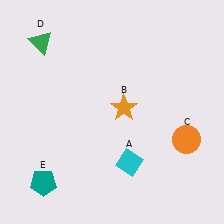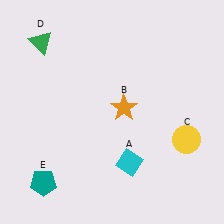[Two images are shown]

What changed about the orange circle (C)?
In Image 1, C is orange. In Image 2, it changed to yellow.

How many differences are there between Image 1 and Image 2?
There is 1 difference between the two images.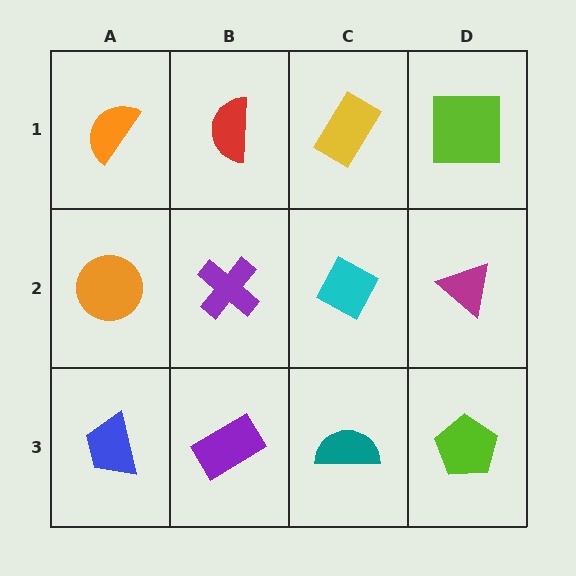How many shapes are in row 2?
4 shapes.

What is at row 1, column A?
An orange semicircle.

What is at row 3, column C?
A teal semicircle.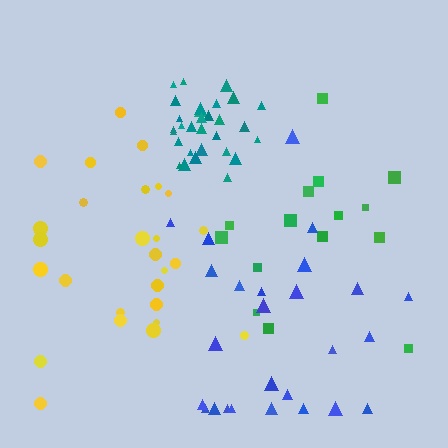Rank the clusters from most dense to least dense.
teal, yellow, blue, green.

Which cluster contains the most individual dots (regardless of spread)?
Teal (31).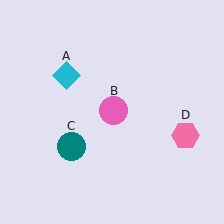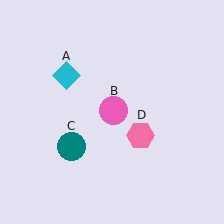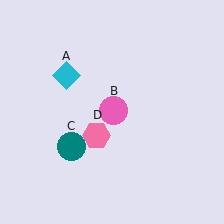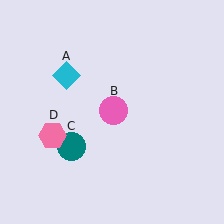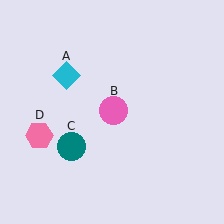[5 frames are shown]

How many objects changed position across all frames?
1 object changed position: pink hexagon (object D).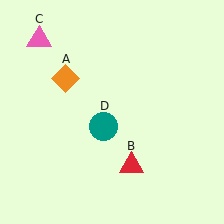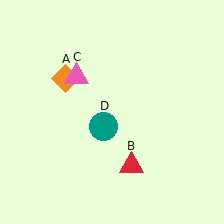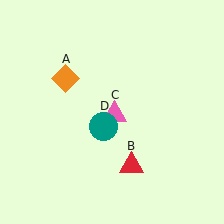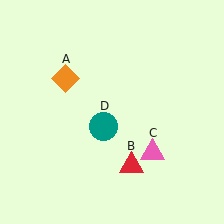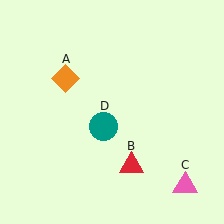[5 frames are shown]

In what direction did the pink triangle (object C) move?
The pink triangle (object C) moved down and to the right.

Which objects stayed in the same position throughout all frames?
Orange diamond (object A) and red triangle (object B) and teal circle (object D) remained stationary.